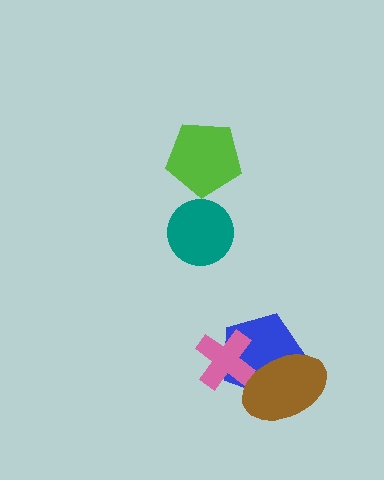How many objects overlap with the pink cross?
2 objects overlap with the pink cross.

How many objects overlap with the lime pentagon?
0 objects overlap with the lime pentagon.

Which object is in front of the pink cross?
The brown ellipse is in front of the pink cross.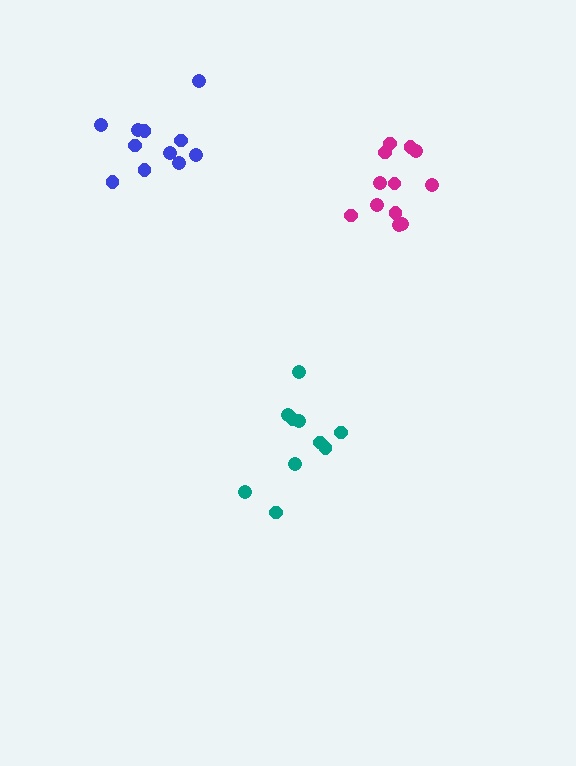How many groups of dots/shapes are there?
There are 3 groups.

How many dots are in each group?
Group 1: 12 dots, Group 2: 11 dots, Group 3: 10 dots (33 total).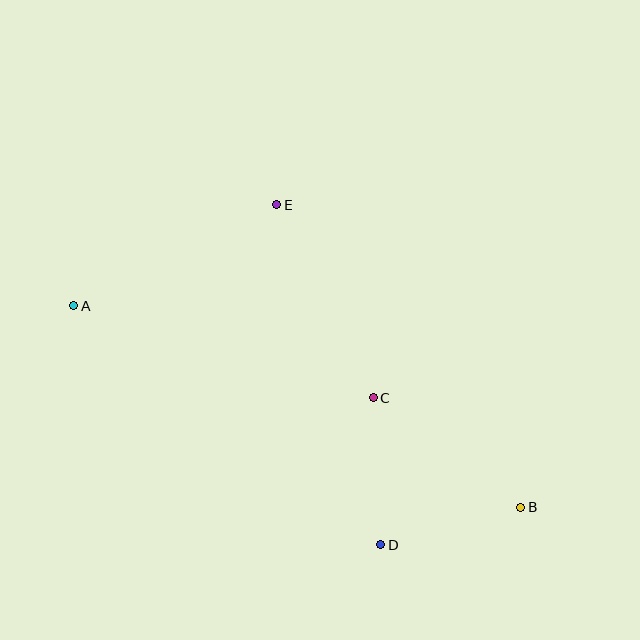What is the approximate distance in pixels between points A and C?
The distance between A and C is approximately 313 pixels.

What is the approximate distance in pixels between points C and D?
The distance between C and D is approximately 147 pixels.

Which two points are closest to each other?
Points B and D are closest to each other.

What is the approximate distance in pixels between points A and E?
The distance between A and E is approximately 227 pixels.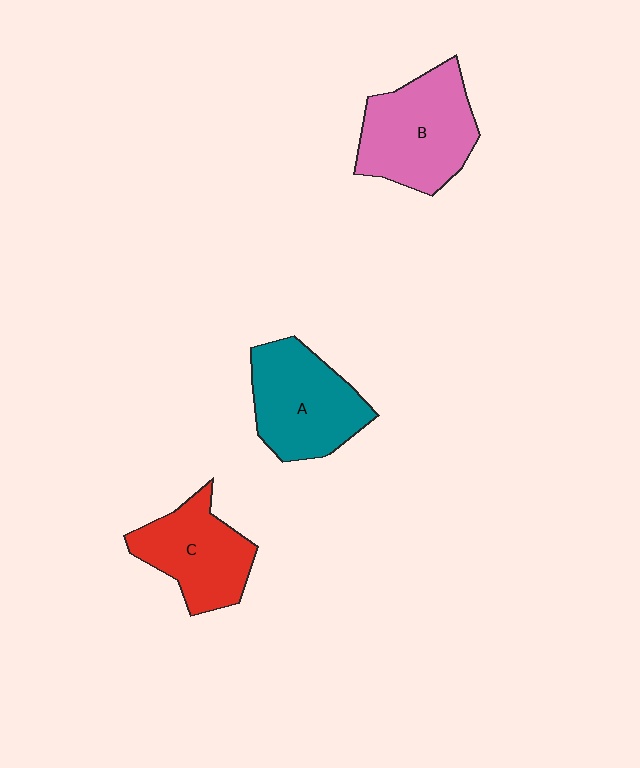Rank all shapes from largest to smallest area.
From largest to smallest: B (pink), A (teal), C (red).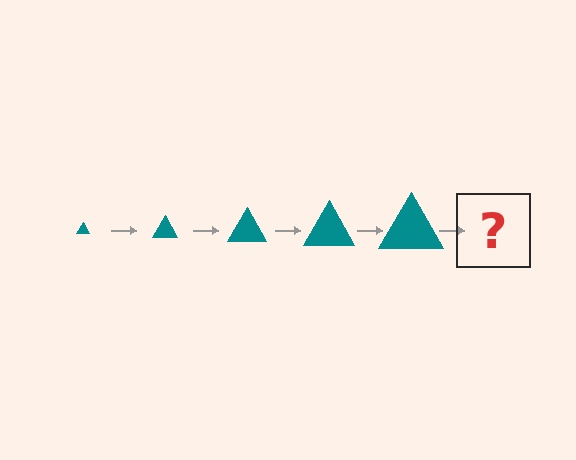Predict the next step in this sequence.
The next step is a teal triangle, larger than the previous one.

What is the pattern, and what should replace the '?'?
The pattern is that the triangle gets progressively larger each step. The '?' should be a teal triangle, larger than the previous one.